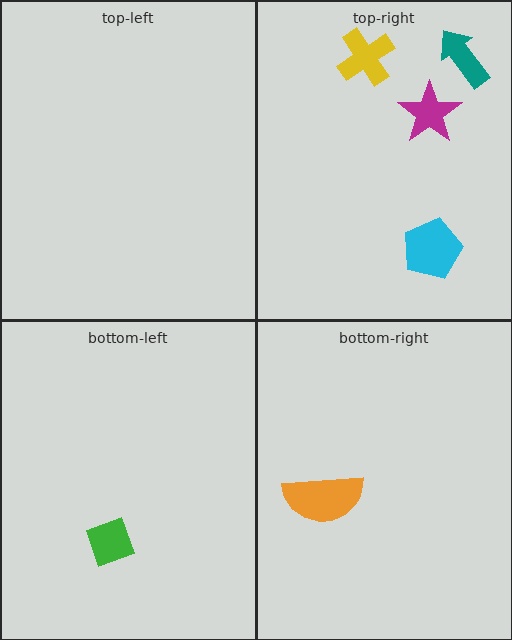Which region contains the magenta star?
The top-right region.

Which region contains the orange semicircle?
The bottom-right region.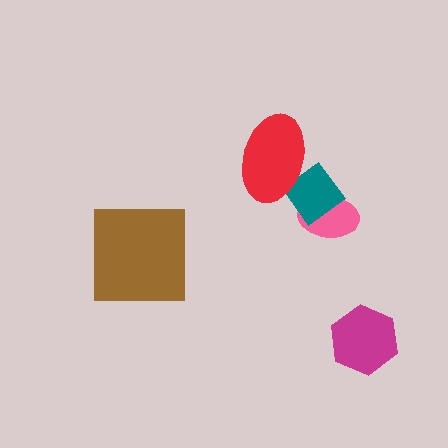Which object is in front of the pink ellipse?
The teal diamond is in front of the pink ellipse.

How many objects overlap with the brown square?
0 objects overlap with the brown square.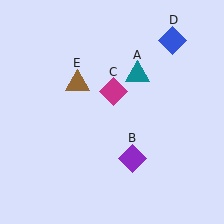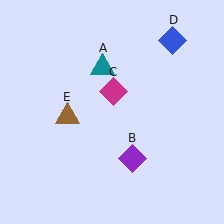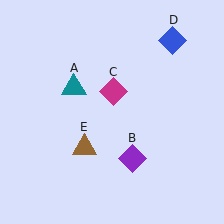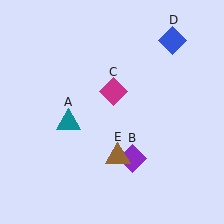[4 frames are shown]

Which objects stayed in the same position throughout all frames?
Purple diamond (object B) and magenta diamond (object C) and blue diamond (object D) remained stationary.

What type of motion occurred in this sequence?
The teal triangle (object A), brown triangle (object E) rotated counterclockwise around the center of the scene.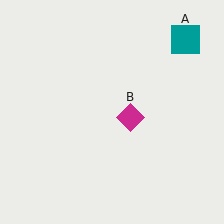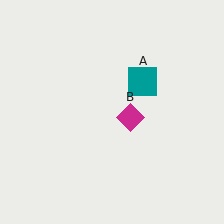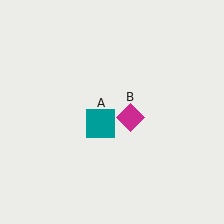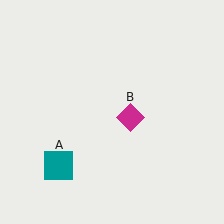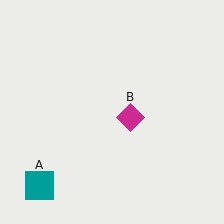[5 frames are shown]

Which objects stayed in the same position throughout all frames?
Magenta diamond (object B) remained stationary.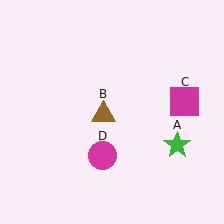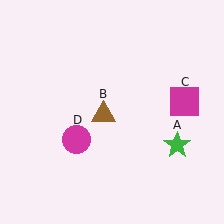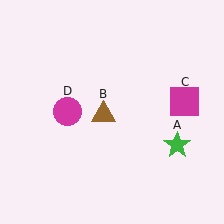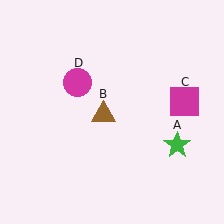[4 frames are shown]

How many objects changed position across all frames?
1 object changed position: magenta circle (object D).